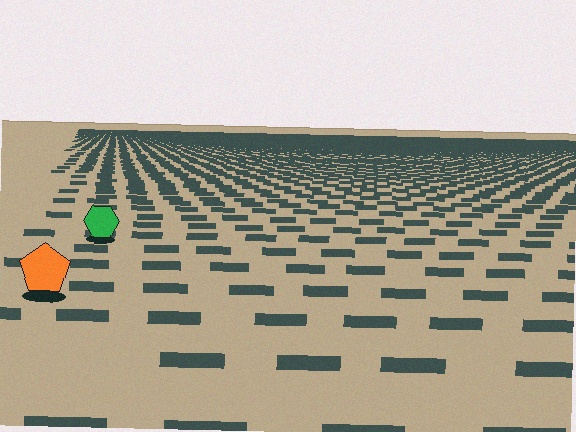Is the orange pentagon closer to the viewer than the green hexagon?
Yes. The orange pentagon is closer — you can tell from the texture gradient: the ground texture is coarser near it.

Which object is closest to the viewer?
The orange pentagon is closest. The texture marks near it are larger and more spread out.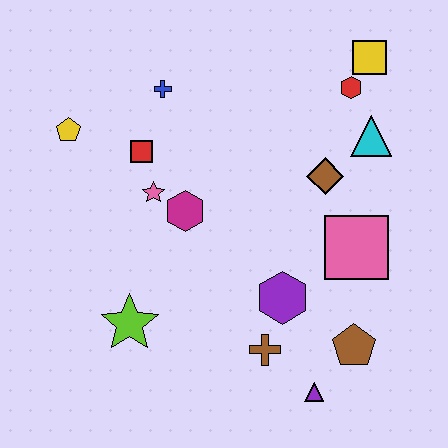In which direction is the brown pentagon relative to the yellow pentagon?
The brown pentagon is to the right of the yellow pentagon.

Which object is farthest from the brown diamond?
The yellow pentagon is farthest from the brown diamond.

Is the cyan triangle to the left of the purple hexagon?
No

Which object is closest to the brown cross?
The purple hexagon is closest to the brown cross.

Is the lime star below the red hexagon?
Yes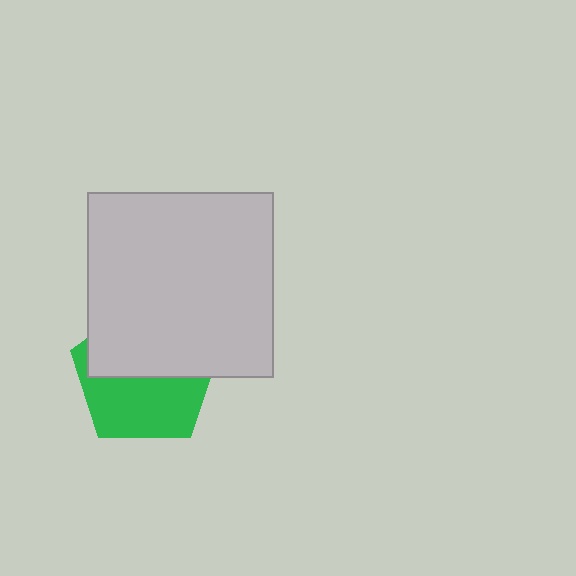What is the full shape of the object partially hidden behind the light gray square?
The partially hidden object is a green pentagon.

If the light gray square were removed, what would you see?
You would see the complete green pentagon.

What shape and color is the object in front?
The object in front is a light gray square.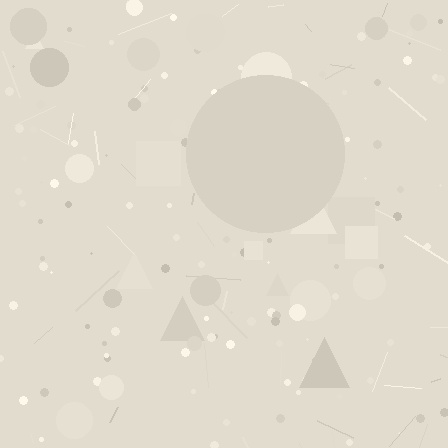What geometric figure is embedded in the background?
A circle is embedded in the background.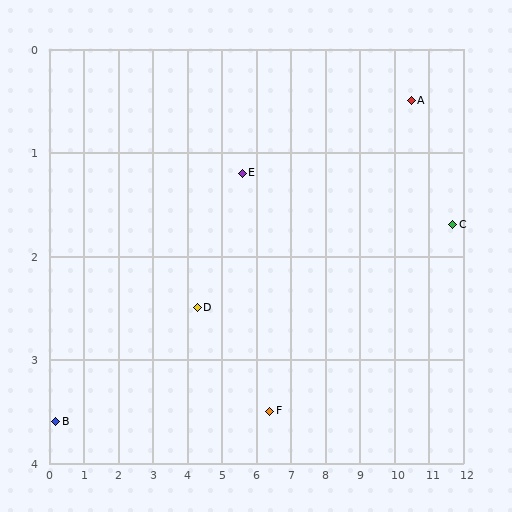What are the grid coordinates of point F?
Point F is at approximately (6.4, 3.5).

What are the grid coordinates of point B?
Point B is at approximately (0.2, 3.6).